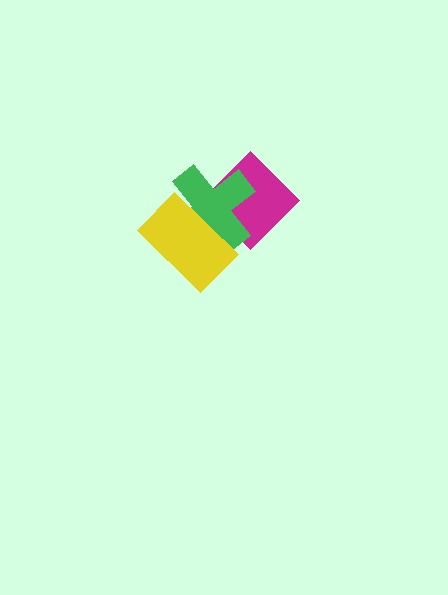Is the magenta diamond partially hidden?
Yes, it is partially covered by another shape.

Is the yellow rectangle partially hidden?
No, no other shape covers it.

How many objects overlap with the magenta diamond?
2 objects overlap with the magenta diamond.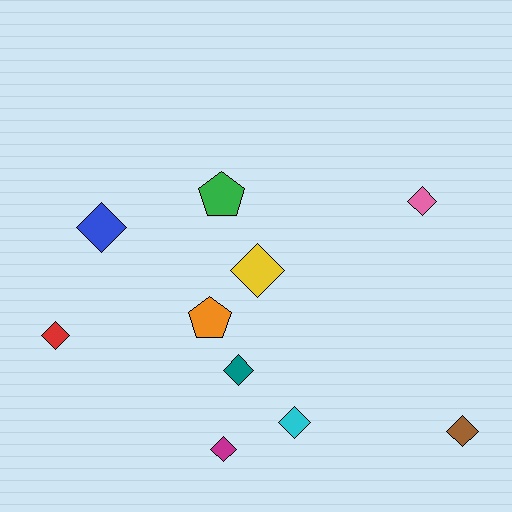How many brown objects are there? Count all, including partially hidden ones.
There is 1 brown object.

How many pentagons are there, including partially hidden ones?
There are 2 pentagons.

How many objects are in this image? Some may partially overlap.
There are 10 objects.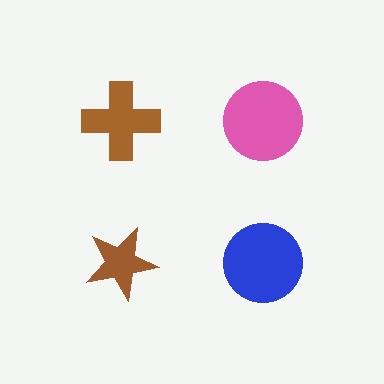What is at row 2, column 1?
A brown star.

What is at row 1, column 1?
A brown cross.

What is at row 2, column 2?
A blue circle.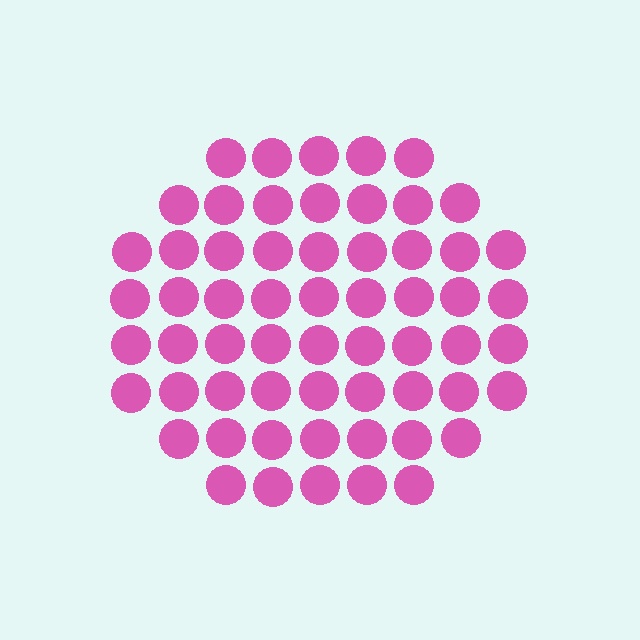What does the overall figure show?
The overall figure shows a hexagon.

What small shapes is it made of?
It is made of small circles.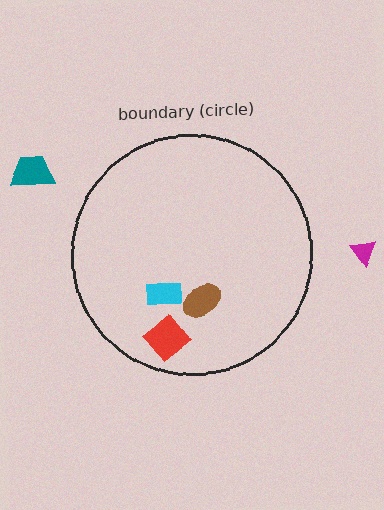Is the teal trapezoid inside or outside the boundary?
Outside.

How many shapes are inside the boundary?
3 inside, 2 outside.